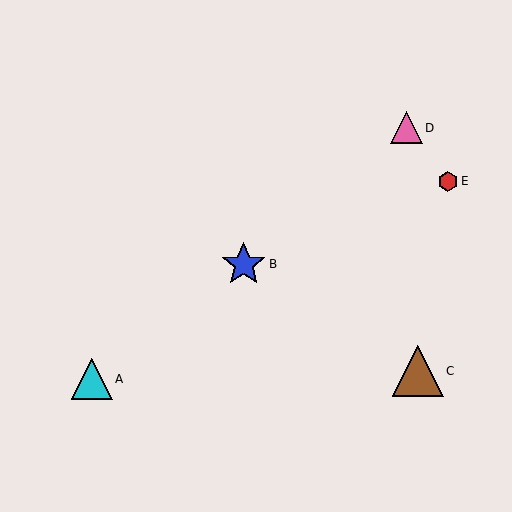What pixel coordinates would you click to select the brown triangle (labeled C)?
Click at (418, 371) to select the brown triangle C.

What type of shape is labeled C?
Shape C is a brown triangle.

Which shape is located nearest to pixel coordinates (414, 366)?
The brown triangle (labeled C) at (418, 371) is nearest to that location.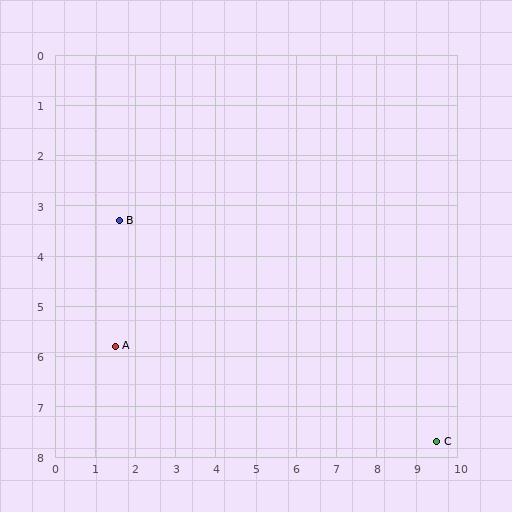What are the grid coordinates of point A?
Point A is at approximately (1.5, 5.8).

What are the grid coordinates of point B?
Point B is at approximately (1.6, 3.3).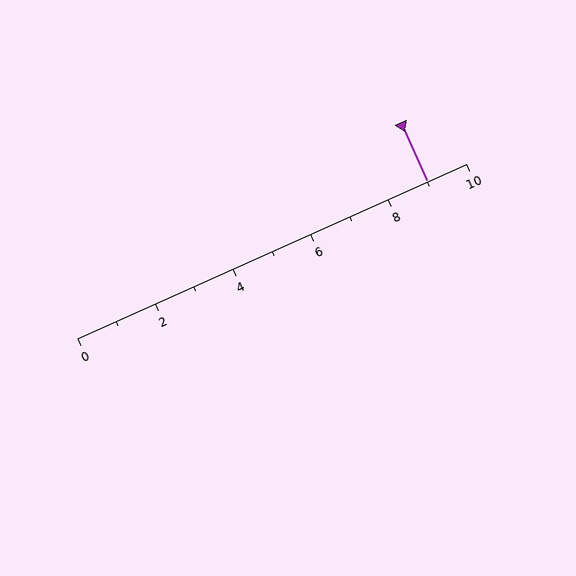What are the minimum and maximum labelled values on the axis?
The axis runs from 0 to 10.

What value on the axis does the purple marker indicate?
The marker indicates approximately 9.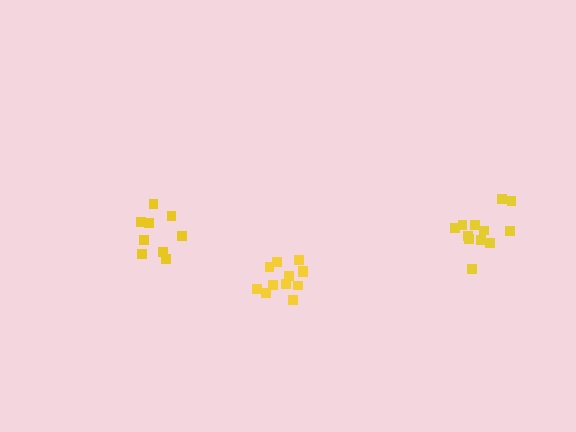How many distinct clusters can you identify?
There are 3 distinct clusters.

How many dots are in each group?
Group 1: 12 dots, Group 2: 9 dots, Group 3: 12 dots (33 total).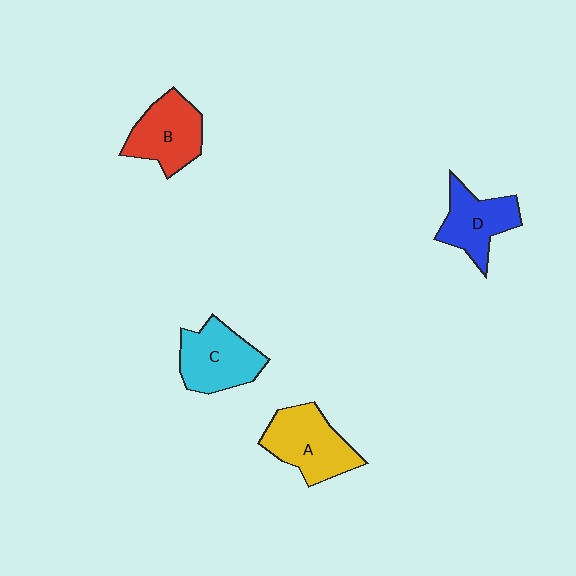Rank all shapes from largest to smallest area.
From largest to smallest: A (yellow), C (cyan), B (red), D (blue).